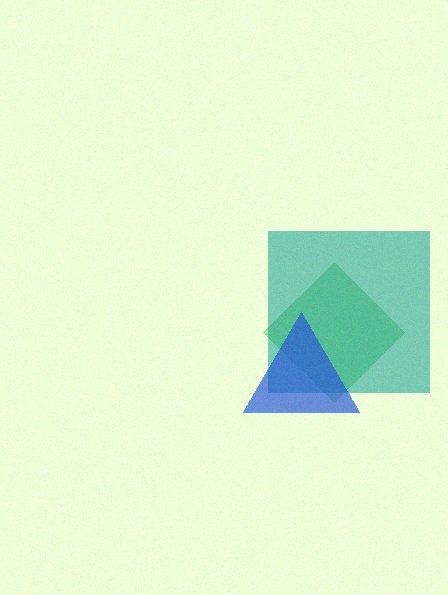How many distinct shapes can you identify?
There are 3 distinct shapes: a green diamond, a teal square, a blue triangle.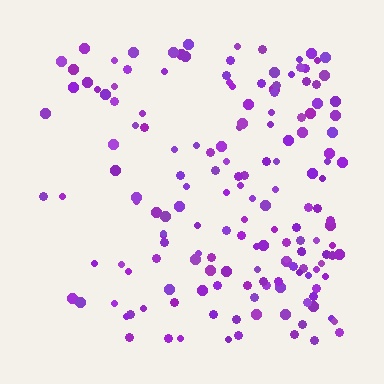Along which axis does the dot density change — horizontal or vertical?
Horizontal.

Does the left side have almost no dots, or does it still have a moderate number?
Still a moderate number, just noticeably fewer than the right.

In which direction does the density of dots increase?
From left to right, with the right side densest.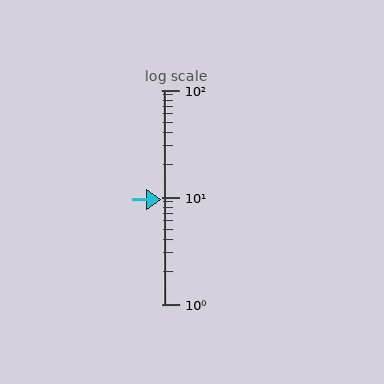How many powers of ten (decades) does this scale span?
The scale spans 2 decades, from 1 to 100.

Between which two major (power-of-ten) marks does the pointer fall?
The pointer is between 1 and 10.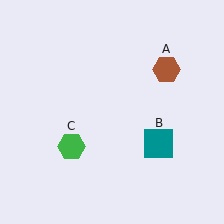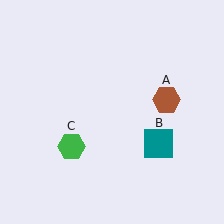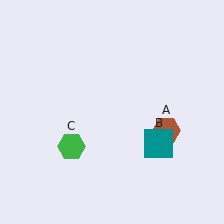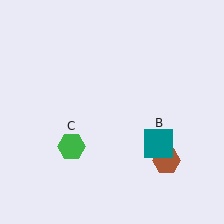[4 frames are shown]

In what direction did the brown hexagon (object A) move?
The brown hexagon (object A) moved down.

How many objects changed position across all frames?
1 object changed position: brown hexagon (object A).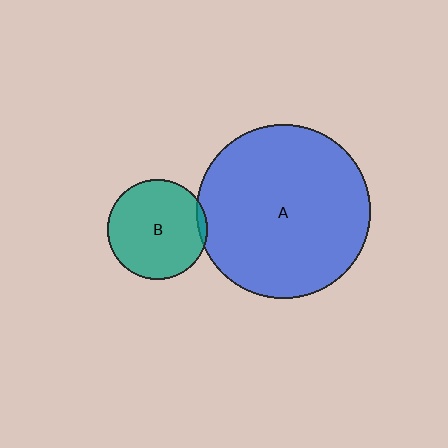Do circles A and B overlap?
Yes.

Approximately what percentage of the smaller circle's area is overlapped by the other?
Approximately 5%.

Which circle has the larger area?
Circle A (blue).